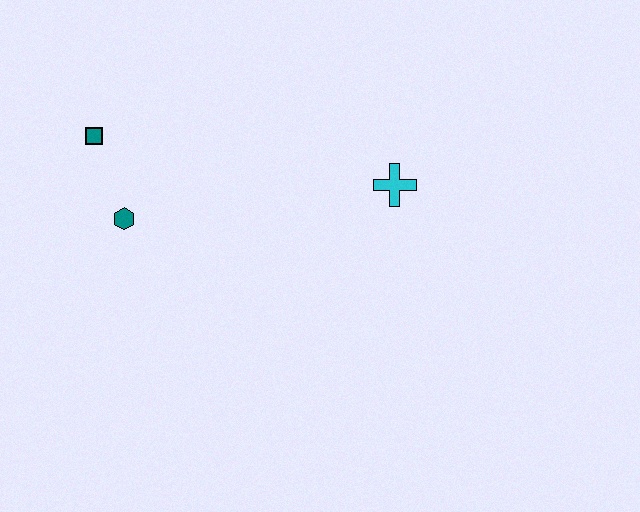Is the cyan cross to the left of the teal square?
No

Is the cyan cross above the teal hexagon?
Yes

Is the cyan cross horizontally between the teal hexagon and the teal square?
No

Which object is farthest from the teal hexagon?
The cyan cross is farthest from the teal hexagon.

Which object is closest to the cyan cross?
The teal hexagon is closest to the cyan cross.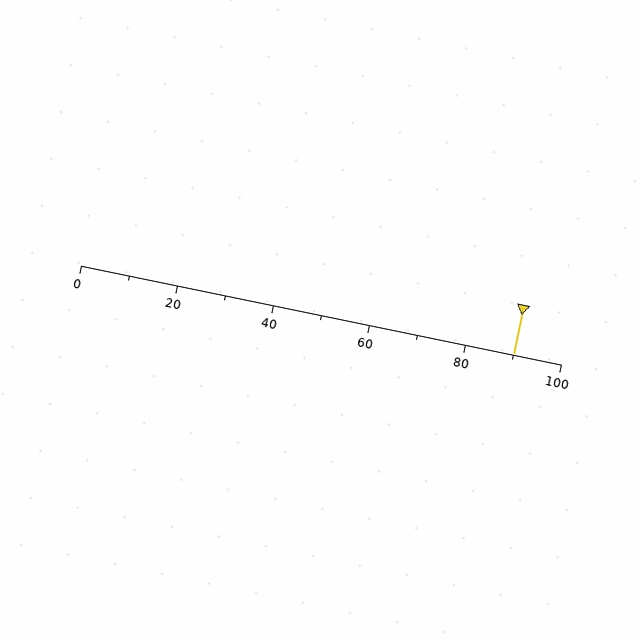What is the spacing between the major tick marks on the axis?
The major ticks are spaced 20 apart.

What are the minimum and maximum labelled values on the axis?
The axis runs from 0 to 100.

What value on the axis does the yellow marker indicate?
The marker indicates approximately 90.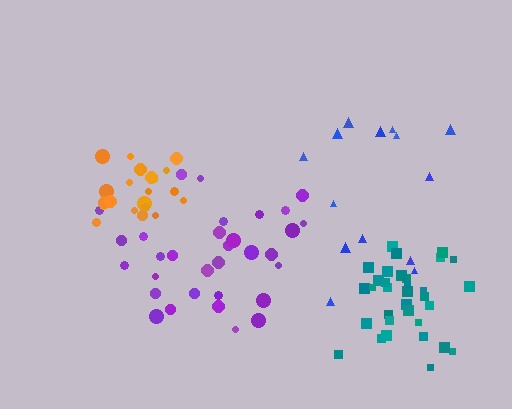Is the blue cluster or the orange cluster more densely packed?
Orange.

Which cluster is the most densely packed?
Orange.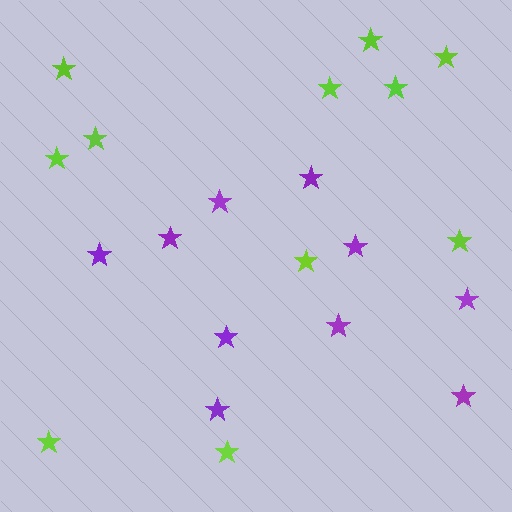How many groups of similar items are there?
There are 2 groups: one group of lime stars (11) and one group of purple stars (10).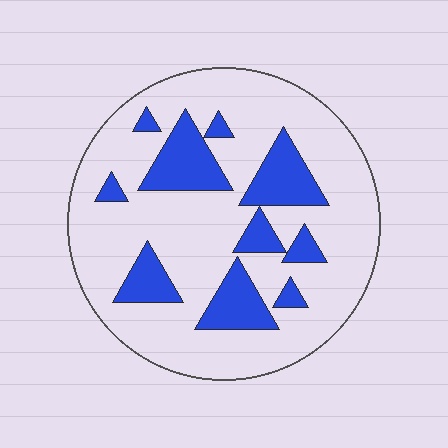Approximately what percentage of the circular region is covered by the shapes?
Approximately 25%.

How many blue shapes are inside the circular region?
10.